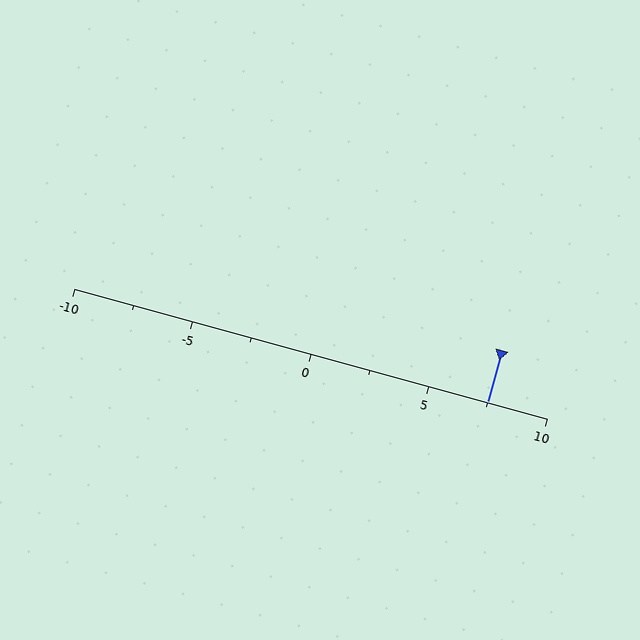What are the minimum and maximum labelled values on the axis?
The axis runs from -10 to 10.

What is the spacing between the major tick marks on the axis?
The major ticks are spaced 5 apart.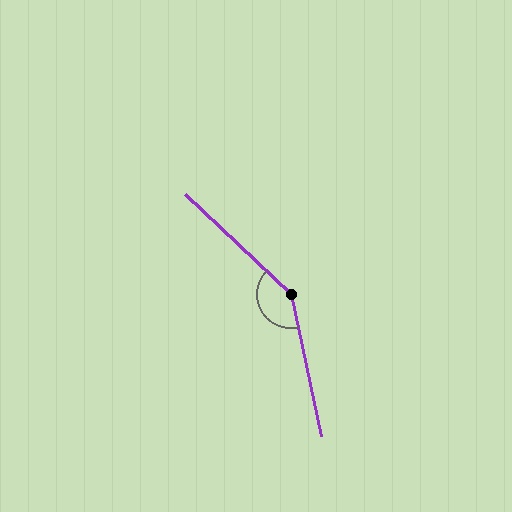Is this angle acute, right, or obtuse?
It is obtuse.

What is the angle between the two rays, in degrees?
Approximately 146 degrees.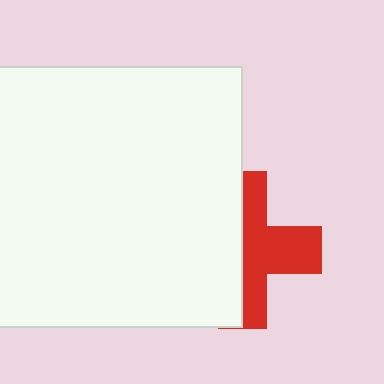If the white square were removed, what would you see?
You would see the complete red cross.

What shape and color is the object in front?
The object in front is a white square.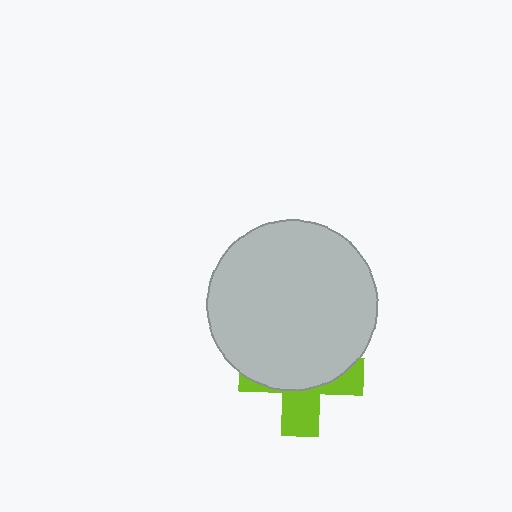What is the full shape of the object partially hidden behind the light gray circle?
The partially hidden object is a lime cross.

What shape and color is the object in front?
The object in front is a light gray circle.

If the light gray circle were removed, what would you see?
You would see the complete lime cross.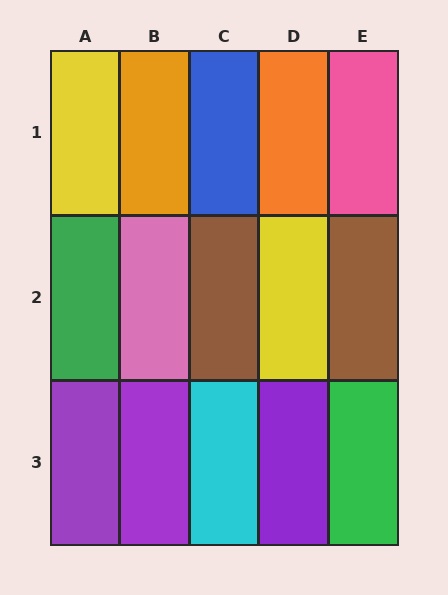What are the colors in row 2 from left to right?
Green, pink, brown, yellow, brown.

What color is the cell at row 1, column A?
Yellow.